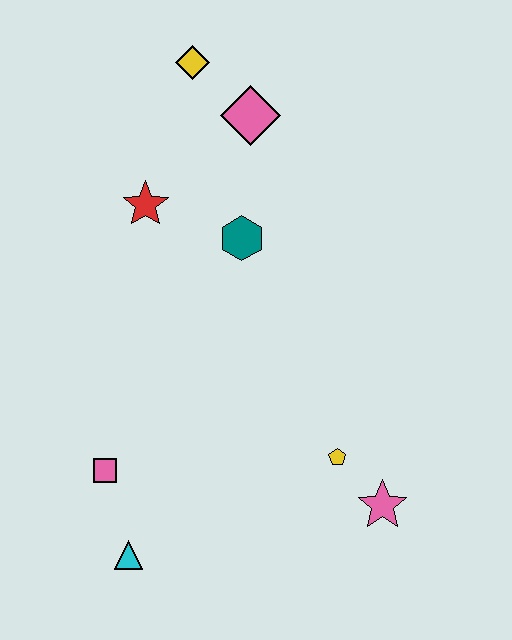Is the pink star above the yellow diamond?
No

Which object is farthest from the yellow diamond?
The cyan triangle is farthest from the yellow diamond.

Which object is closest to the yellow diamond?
The pink diamond is closest to the yellow diamond.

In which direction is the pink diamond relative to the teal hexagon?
The pink diamond is above the teal hexagon.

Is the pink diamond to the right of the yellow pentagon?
No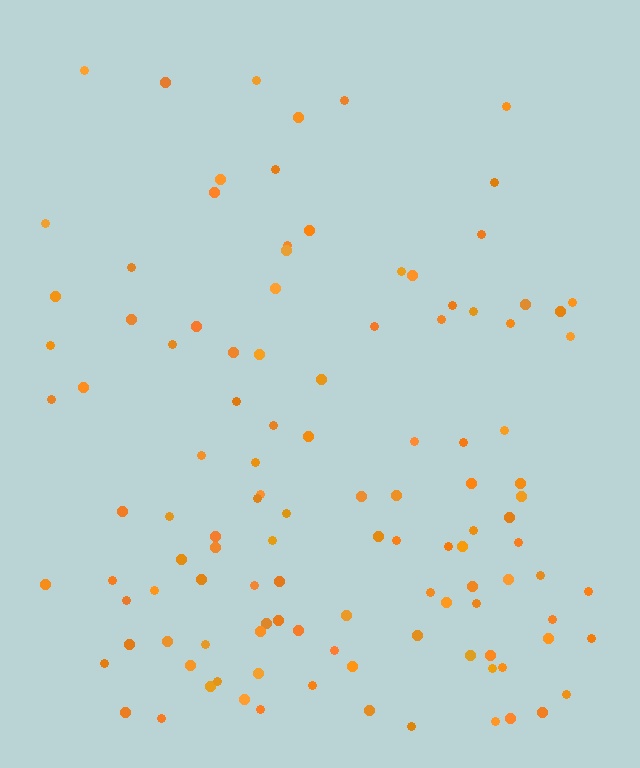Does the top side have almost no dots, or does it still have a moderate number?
Still a moderate number, just noticeably fewer than the bottom.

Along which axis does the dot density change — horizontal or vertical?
Vertical.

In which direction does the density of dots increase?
From top to bottom, with the bottom side densest.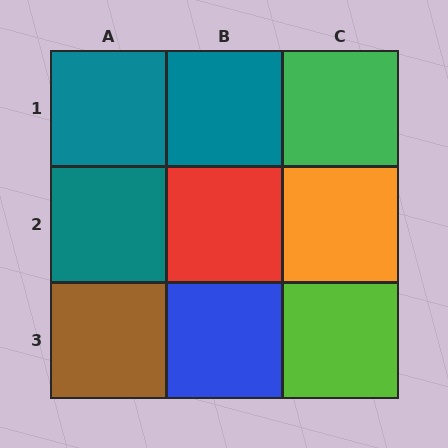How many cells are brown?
1 cell is brown.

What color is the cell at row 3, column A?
Brown.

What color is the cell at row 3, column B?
Blue.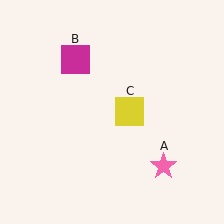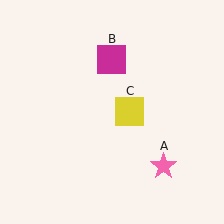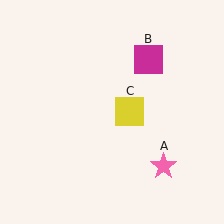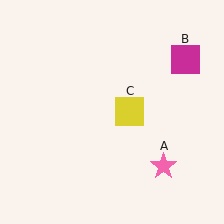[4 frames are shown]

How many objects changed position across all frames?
1 object changed position: magenta square (object B).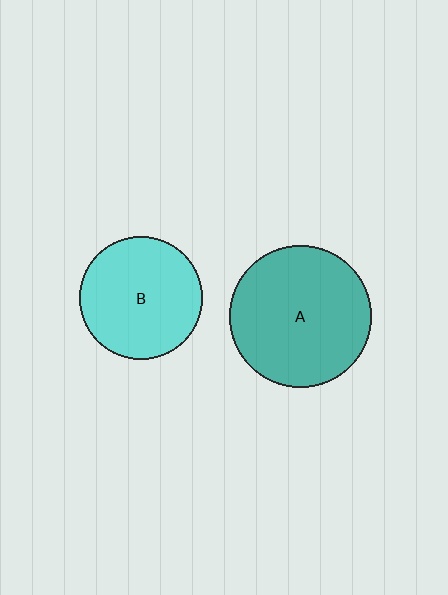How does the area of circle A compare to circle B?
Approximately 1.3 times.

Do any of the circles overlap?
No, none of the circles overlap.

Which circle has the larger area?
Circle A (teal).